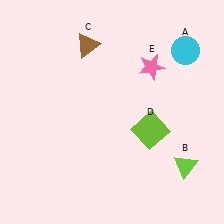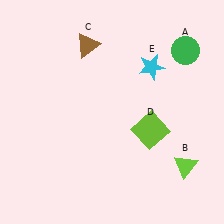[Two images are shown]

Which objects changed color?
A changed from cyan to green. E changed from pink to cyan.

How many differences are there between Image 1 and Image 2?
There are 2 differences between the two images.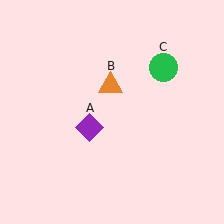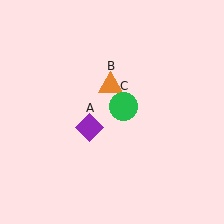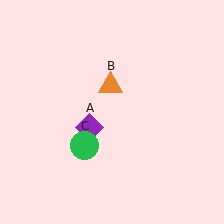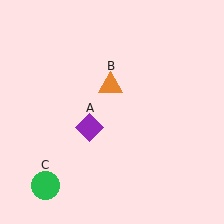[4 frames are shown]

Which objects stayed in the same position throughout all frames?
Purple diamond (object A) and orange triangle (object B) remained stationary.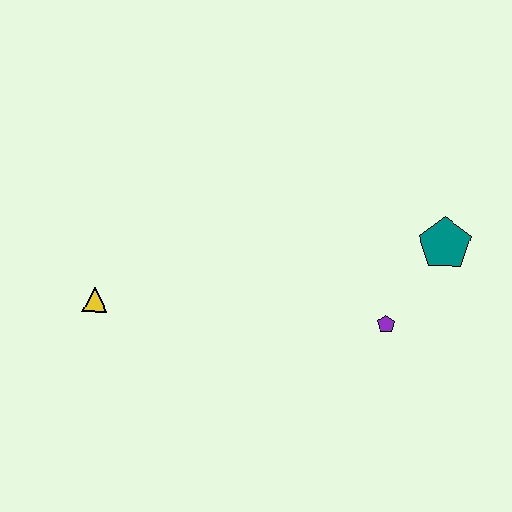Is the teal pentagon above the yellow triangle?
Yes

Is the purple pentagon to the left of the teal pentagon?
Yes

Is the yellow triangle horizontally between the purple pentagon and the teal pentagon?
No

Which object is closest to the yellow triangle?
The purple pentagon is closest to the yellow triangle.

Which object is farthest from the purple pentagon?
The yellow triangle is farthest from the purple pentagon.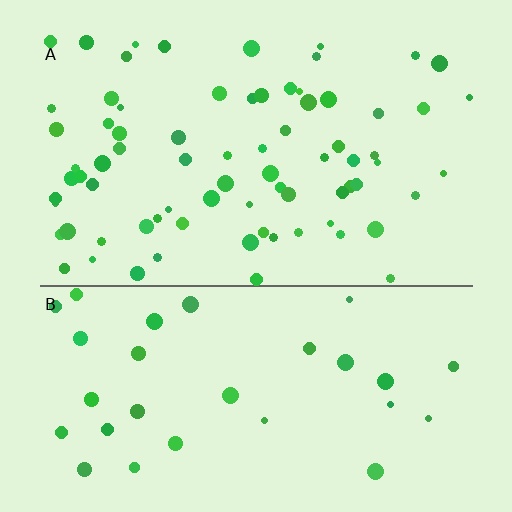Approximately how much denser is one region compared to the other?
Approximately 2.5× — region A over region B.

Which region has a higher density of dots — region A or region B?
A (the top).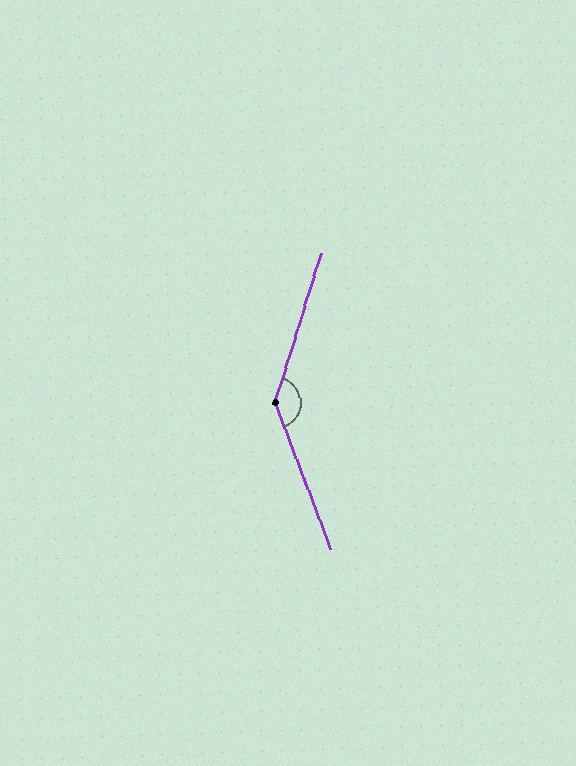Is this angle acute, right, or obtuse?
It is obtuse.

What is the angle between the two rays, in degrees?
Approximately 142 degrees.